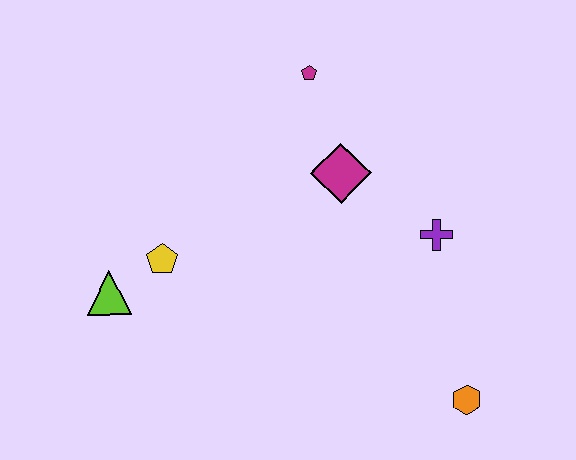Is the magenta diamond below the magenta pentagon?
Yes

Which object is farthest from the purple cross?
The lime triangle is farthest from the purple cross.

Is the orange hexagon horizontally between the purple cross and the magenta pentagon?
No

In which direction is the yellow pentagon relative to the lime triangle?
The yellow pentagon is to the right of the lime triangle.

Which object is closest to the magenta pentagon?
The magenta diamond is closest to the magenta pentagon.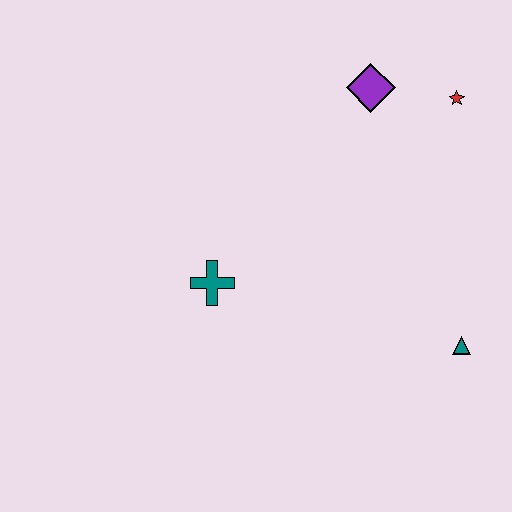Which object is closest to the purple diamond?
The red star is closest to the purple diamond.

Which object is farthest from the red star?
The teal cross is farthest from the red star.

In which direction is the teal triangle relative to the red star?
The teal triangle is below the red star.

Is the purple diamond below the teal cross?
No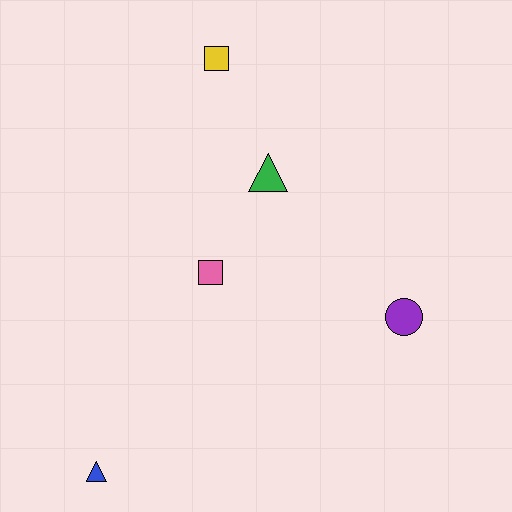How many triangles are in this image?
There are 2 triangles.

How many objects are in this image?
There are 5 objects.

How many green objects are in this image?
There is 1 green object.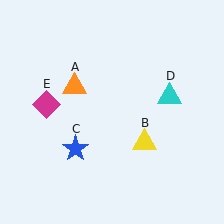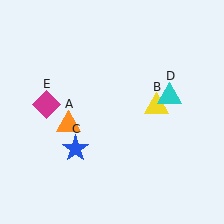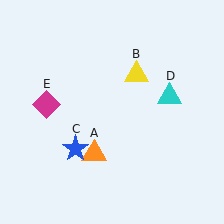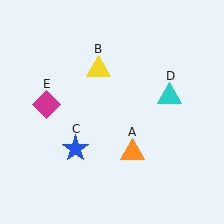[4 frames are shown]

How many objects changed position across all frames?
2 objects changed position: orange triangle (object A), yellow triangle (object B).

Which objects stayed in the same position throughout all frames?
Blue star (object C) and cyan triangle (object D) and magenta diamond (object E) remained stationary.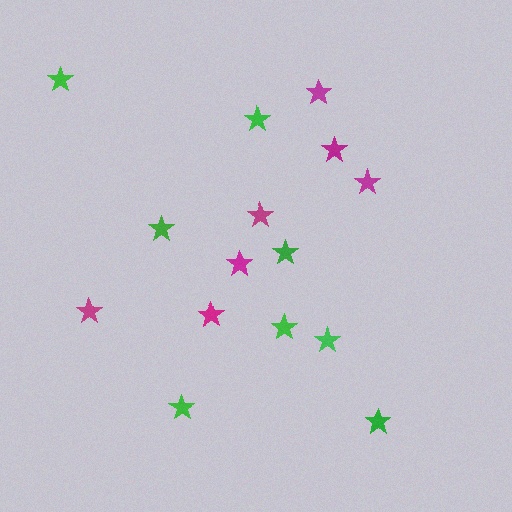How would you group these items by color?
There are 2 groups: one group of magenta stars (7) and one group of green stars (8).